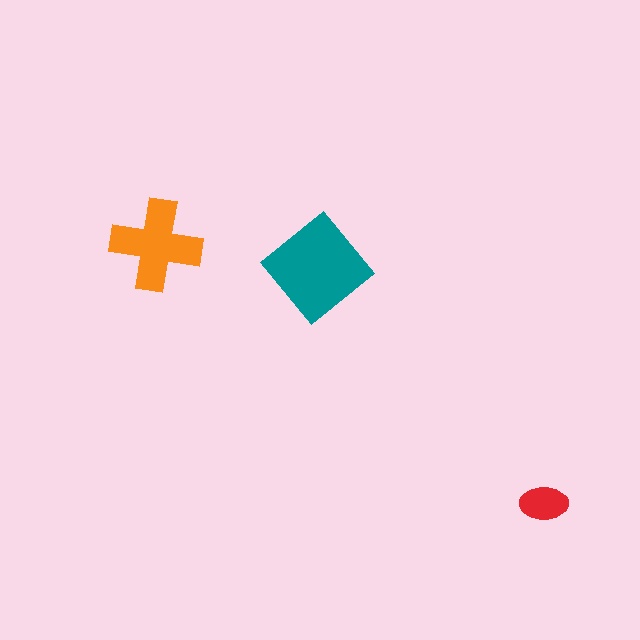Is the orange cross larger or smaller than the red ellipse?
Larger.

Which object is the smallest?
The red ellipse.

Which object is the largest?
The teal diamond.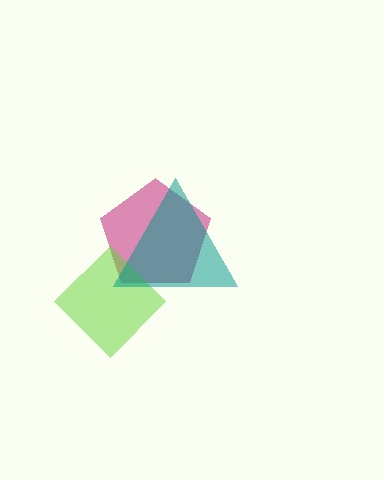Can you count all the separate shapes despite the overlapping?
Yes, there are 3 separate shapes.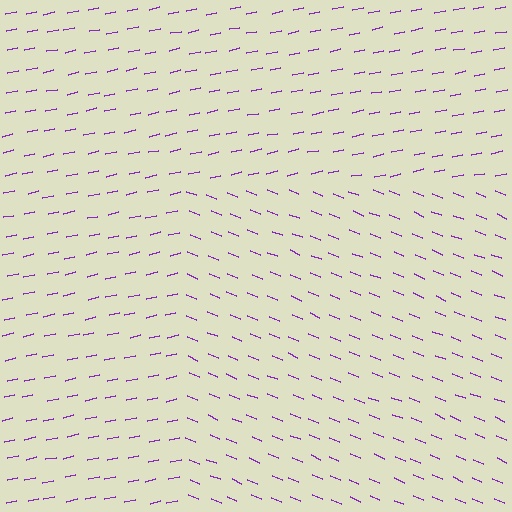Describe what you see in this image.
The image is filled with small purple line segments. A rectangle region in the image has lines oriented differently from the surrounding lines, creating a visible texture boundary.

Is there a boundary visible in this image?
Yes, there is a texture boundary formed by a change in line orientation.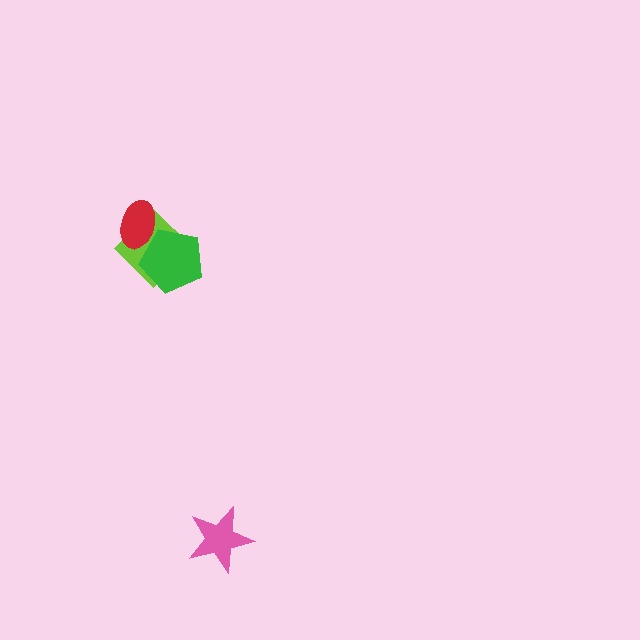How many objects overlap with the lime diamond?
2 objects overlap with the lime diamond.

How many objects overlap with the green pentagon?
2 objects overlap with the green pentagon.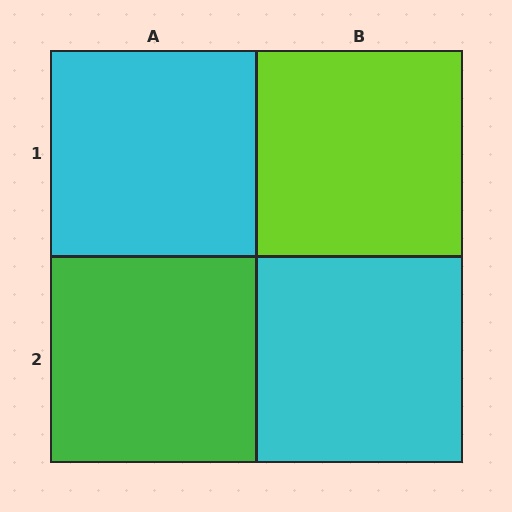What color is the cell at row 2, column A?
Green.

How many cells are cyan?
2 cells are cyan.